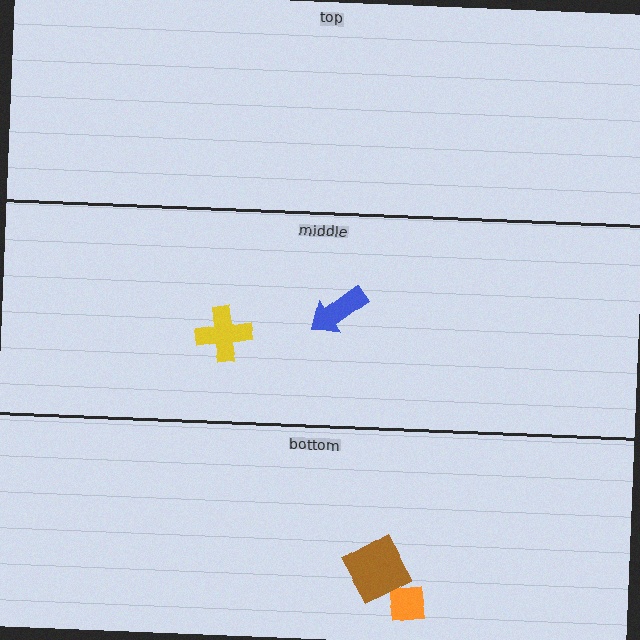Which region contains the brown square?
The bottom region.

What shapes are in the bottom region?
The orange square, the brown square.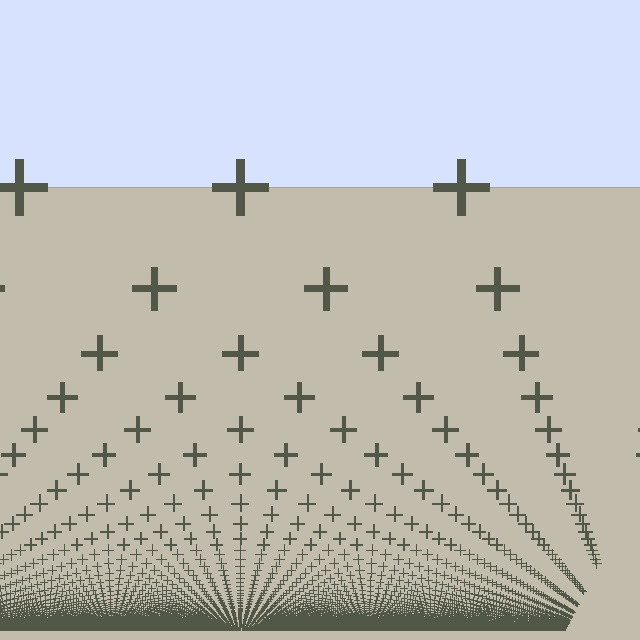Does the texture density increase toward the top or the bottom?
Density increases toward the bottom.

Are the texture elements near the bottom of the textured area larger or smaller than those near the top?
Smaller. The gradient is inverted — elements near the bottom are smaller and denser.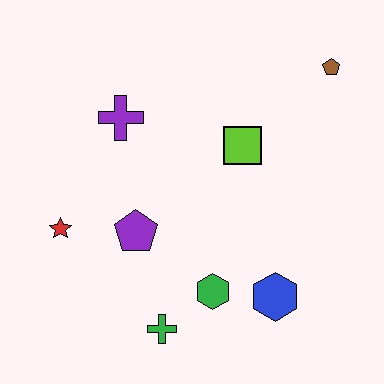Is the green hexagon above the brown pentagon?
No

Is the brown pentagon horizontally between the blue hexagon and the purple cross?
No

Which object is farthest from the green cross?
The brown pentagon is farthest from the green cross.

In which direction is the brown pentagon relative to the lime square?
The brown pentagon is to the right of the lime square.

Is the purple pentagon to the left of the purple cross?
No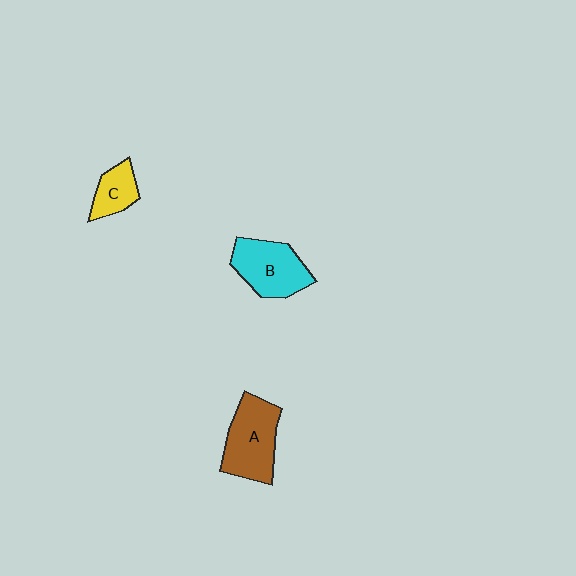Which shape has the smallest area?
Shape C (yellow).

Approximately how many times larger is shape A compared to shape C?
Approximately 2.0 times.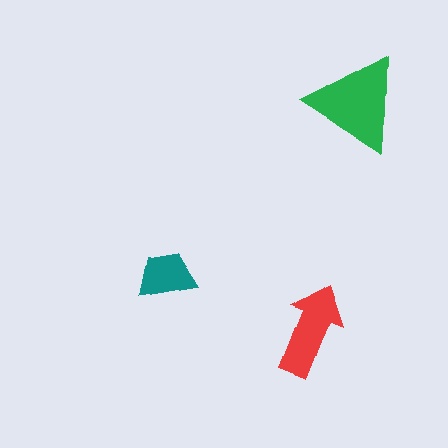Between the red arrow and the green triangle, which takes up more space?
The green triangle.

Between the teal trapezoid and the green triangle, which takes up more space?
The green triangle.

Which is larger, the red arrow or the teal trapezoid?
The red arrow.